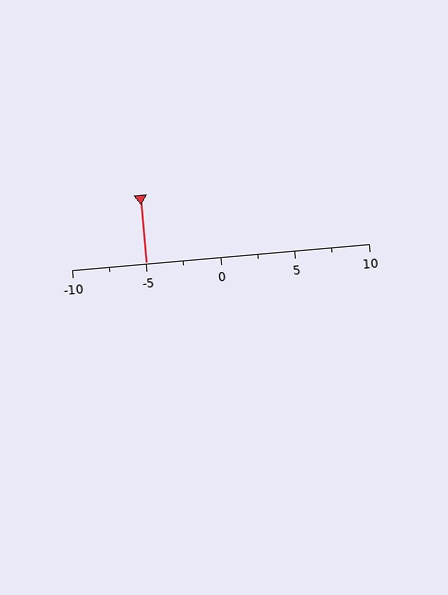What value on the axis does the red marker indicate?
The marker indicates approximately -5.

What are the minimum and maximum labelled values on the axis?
The axis runs from -10 to 10.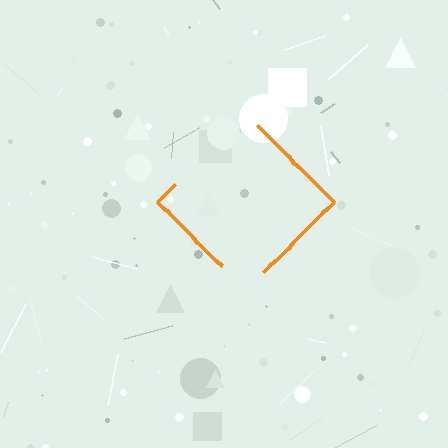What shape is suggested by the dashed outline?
The dashed outline suggests a diamond.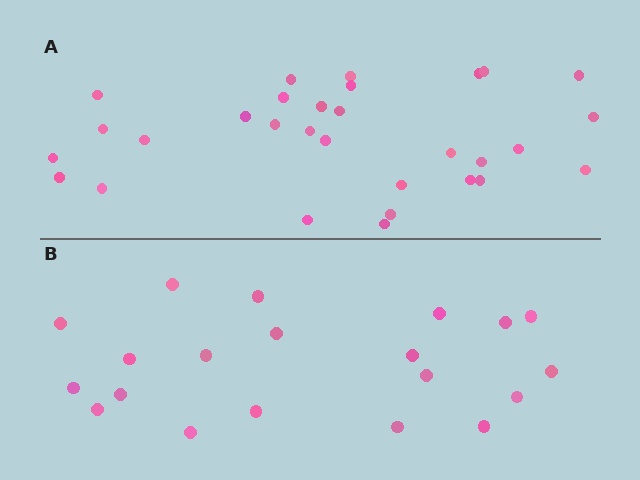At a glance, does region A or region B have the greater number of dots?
Region A (the top region) has more dots.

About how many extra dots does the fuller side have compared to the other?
Region A has roughly 10 or so more dots than region B.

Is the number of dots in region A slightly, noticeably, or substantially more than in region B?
Region A has substantially more. The ratio is roughly 1.5 to 1.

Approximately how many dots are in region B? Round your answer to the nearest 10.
About 20 dots.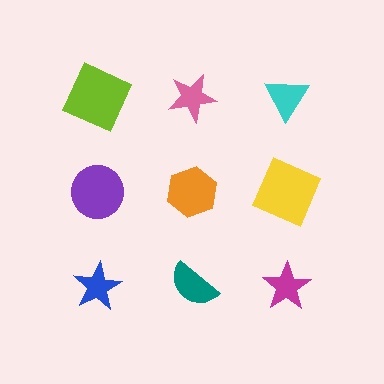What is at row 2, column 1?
A purple circle.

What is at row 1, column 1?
A lime square.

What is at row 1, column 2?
A pink star.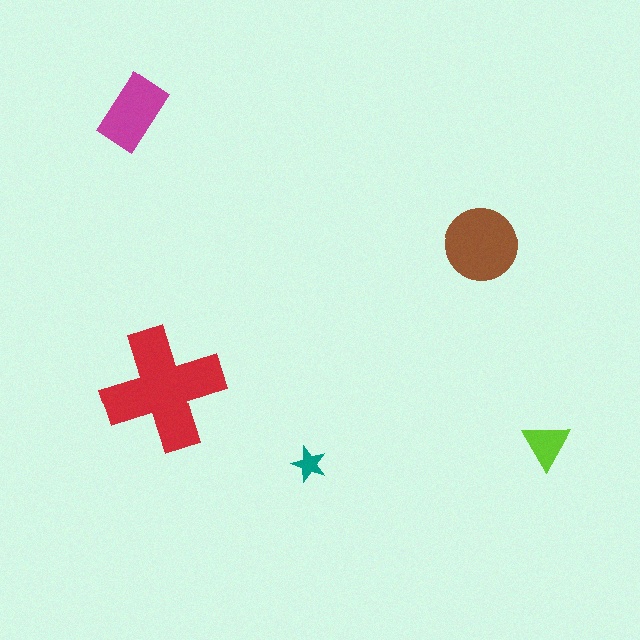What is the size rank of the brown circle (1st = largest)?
2nd.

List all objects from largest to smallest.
The red cross, the brown circle, the magenta rectangle, the lime triangle, the teal star.